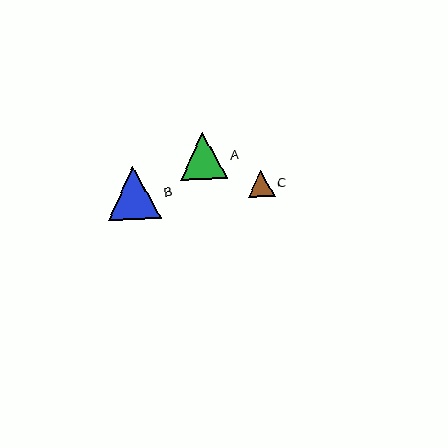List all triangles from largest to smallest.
From largest to smallest: B, A, C.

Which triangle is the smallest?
Triangle C is the smallest with a size of approximately 26 pixels.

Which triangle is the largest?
Triangle B is the largest with a size of approximately 53 pixels.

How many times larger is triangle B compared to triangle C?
Triangle B is approximately 2.0 times the size of triangle C.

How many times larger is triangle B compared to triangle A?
Triangle B is approximately 1.1 times the size of triangle A.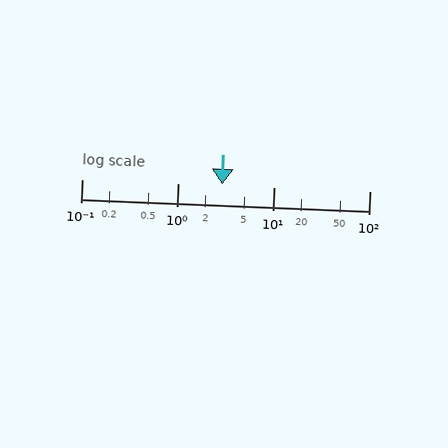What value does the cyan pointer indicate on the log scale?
The pointer indicates approximately 2.9.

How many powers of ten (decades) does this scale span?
The scale spans 3 decades, from 0.1 to 100.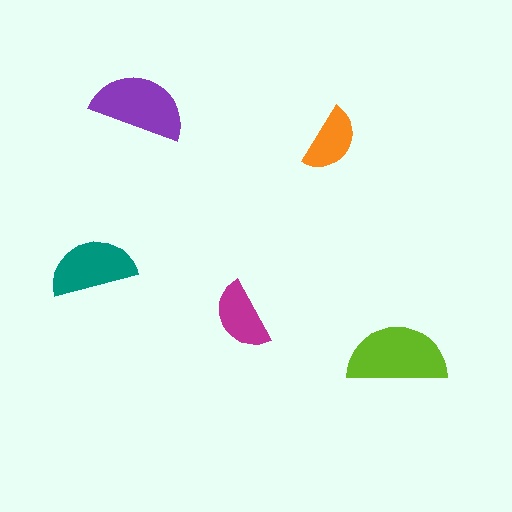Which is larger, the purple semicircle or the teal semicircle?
The purple one.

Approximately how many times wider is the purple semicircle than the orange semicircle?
About 1.5 times wider.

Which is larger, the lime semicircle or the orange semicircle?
The lime one.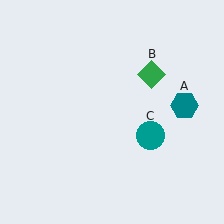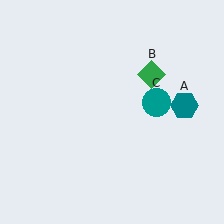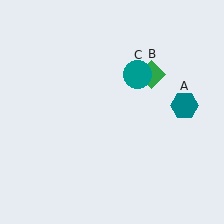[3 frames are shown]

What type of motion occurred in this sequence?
The teal circle (object C) rotated counterclockwise around the center of the scene.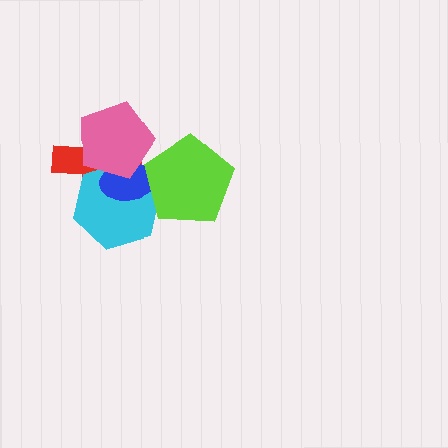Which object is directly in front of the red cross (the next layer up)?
The cyan hexagon is directly in front of the red cross.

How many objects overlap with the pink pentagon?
3 objects overlap with the pink pentagon.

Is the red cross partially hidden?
Yes, it is partially covered by another shape.